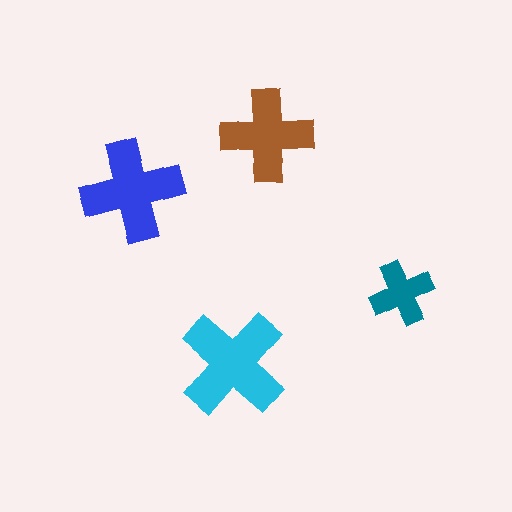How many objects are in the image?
There are 4 objects in the image.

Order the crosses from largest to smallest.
the cyan one, the blue one, the brown one, the teal one.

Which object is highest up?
The brown cross is topmost.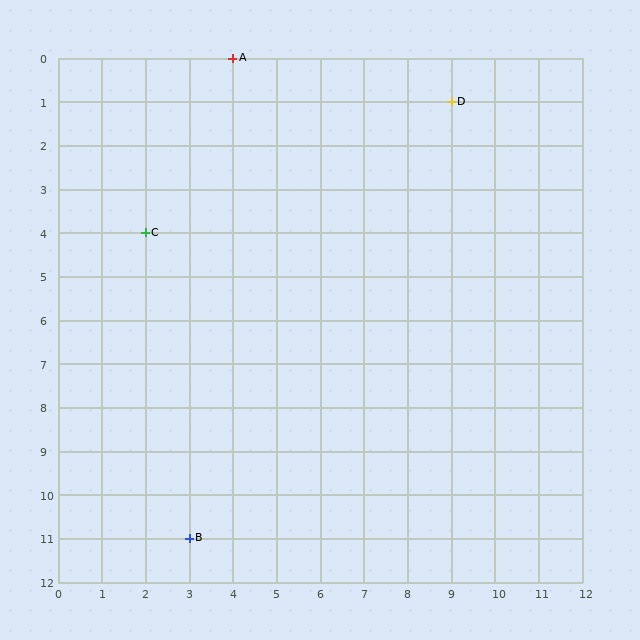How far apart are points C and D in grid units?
Points C and D are 7 columns and 3 rows apart (about 7.6 grid units diagonally).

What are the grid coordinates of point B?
Point B is at grid coordinates (3, 11).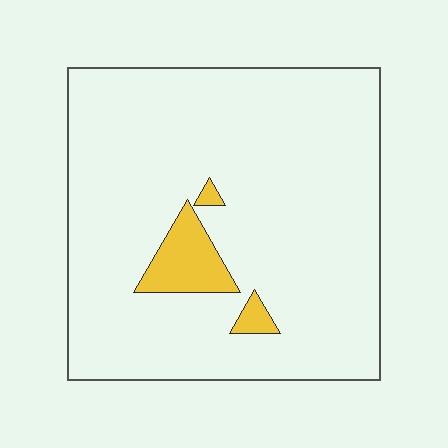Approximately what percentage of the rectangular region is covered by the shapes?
Approximately 5%.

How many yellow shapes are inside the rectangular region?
3.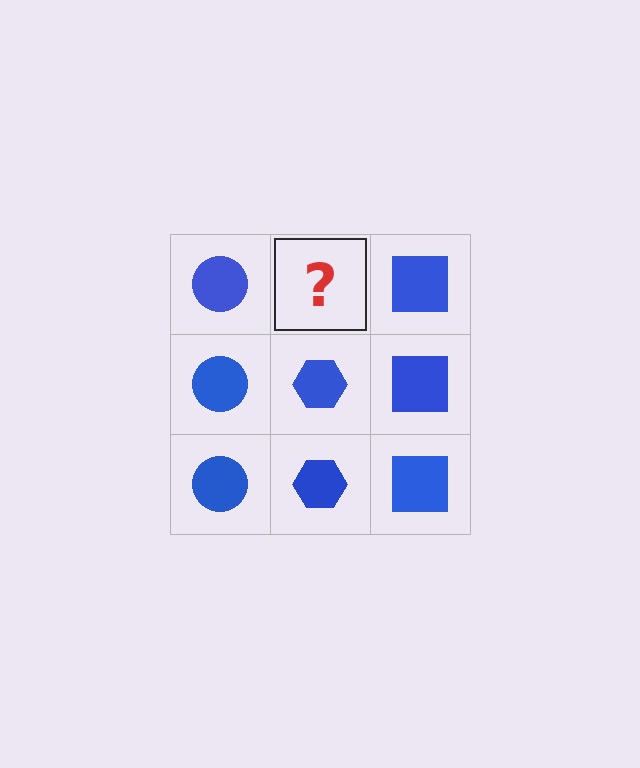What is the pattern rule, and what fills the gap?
The rule is that each column has a consistent shape. The gap should be filled with a blue hexagon.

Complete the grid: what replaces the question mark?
The question mark should be replaced with a blue hexagon.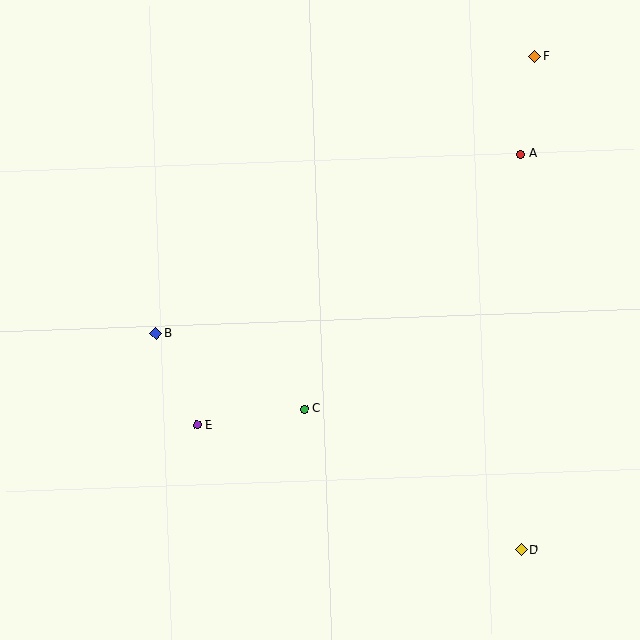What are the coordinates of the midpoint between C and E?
The midpoint between C and E is at (251, 417).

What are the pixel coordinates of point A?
Point A is at (521, 154).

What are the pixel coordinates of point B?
Point B is at (156, 334).